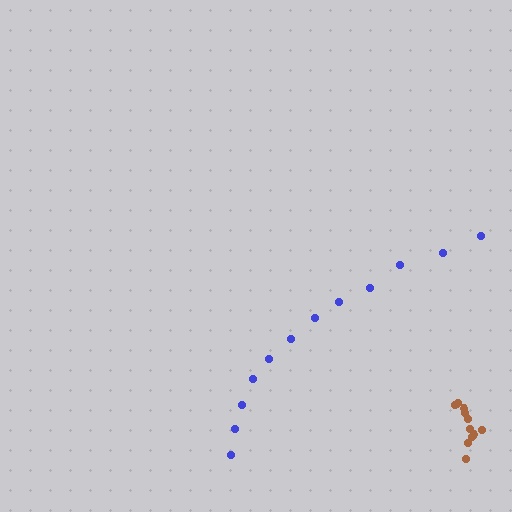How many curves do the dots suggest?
There are 2 distinct paths.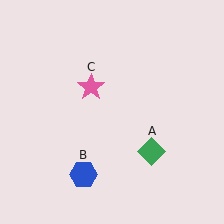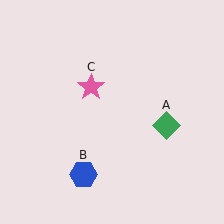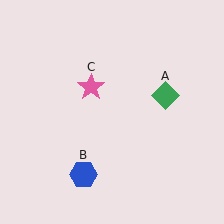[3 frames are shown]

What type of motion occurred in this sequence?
The green diamond (object A) rotated counterclockwise around the center of the scene.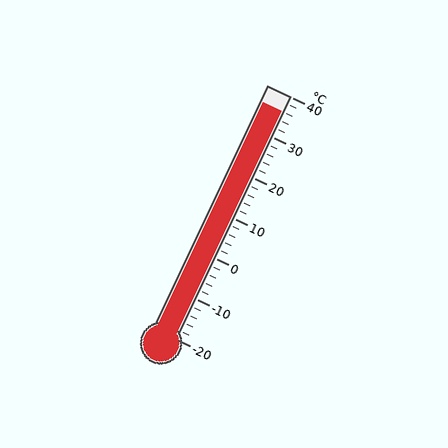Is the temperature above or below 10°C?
The temperature is above 10°C.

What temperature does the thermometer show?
The thermometer shows approximately 36°C.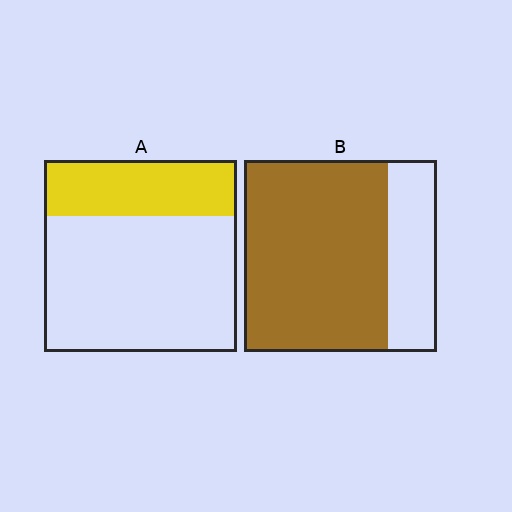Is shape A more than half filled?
No.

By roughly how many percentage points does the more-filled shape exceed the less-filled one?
By roughly 45 percentage points (B over A).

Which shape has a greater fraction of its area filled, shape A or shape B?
Shape B.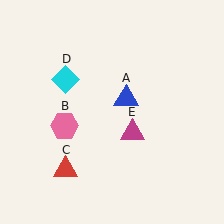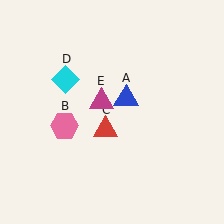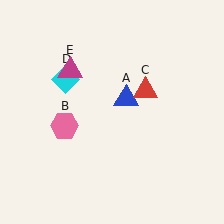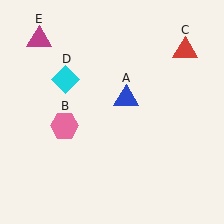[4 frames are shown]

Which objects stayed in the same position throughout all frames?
Blue triangle (object A) and pink hexagon (object B) and cyan diamond (object D) remained stationary.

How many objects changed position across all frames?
2 objects changed position: red triangle (object C), magenta triangle (object E).